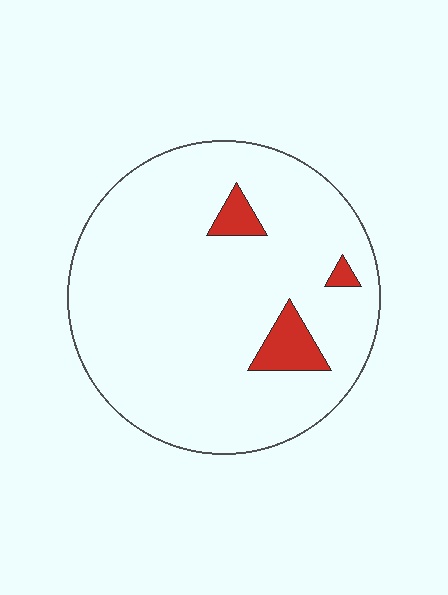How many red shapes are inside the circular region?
3.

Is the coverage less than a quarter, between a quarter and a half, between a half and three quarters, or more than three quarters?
Less than a quarter.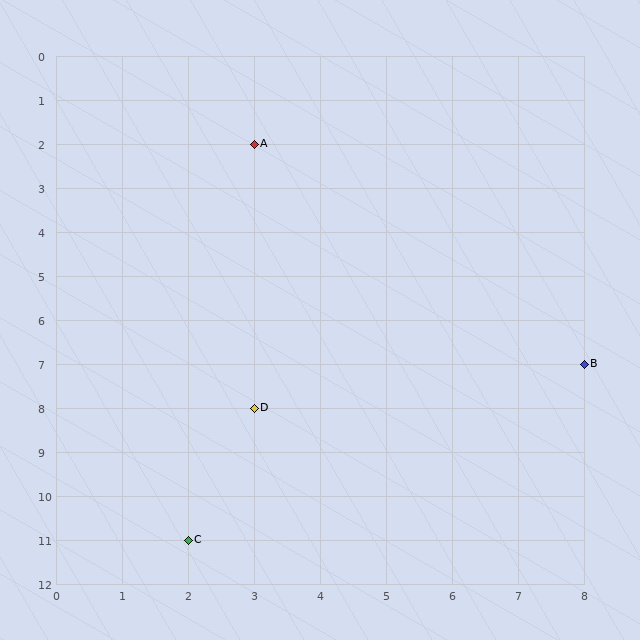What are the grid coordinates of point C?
Point C is at grid coordinates (2, 11).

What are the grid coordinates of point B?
Point B is at grid coordinates (8, 7).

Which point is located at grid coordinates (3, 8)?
Point D is at (3, 8).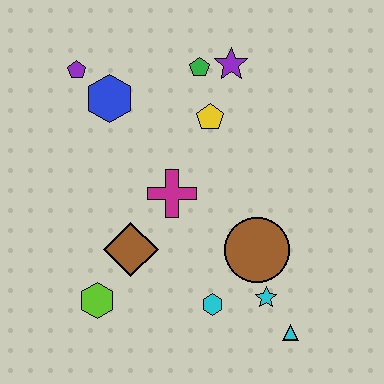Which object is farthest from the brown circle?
The purple pentagon is farthest from the brown circle.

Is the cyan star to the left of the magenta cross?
No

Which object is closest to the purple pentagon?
The blue hexagon is closest to the purple pentagon.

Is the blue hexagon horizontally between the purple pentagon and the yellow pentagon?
Yes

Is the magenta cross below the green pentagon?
Yes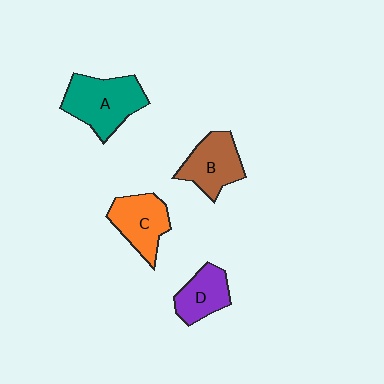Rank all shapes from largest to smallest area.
From largest to smallest: A (teal), B (brown), C (orange), D (purple).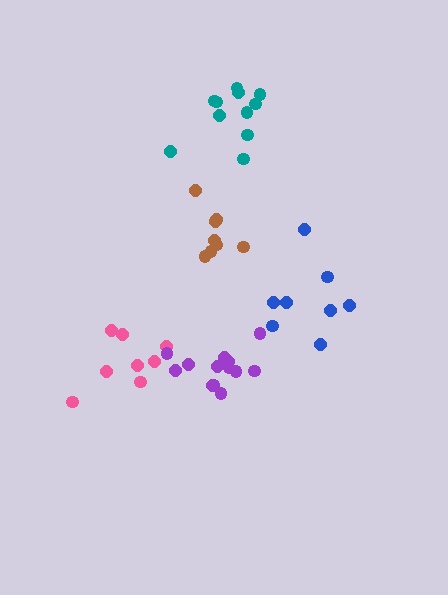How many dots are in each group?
Group 1: 11 dots, Group 2: 8 dots, Group 3: 8 dots, Group 4: 13 dots, Group 5: 8 dots (48 total).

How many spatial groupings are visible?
There are 5 spatial groupings.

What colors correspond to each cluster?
The clusters are colored: teal, pink, brown, purple, blue.